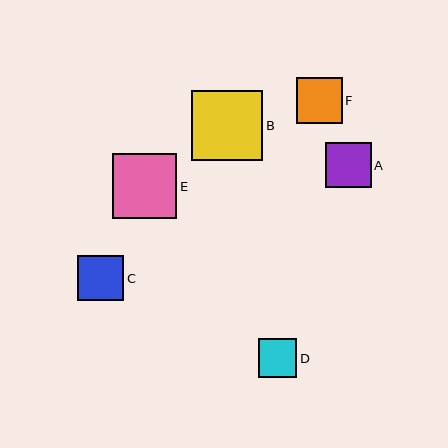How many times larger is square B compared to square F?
Square B is approximately 1.5 times the size of square F.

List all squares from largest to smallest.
From largest to smallest: B, E, F, A, C, D.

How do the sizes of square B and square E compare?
Square B and square E are approximately the same size.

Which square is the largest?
Square B is the largest with a size of approximately 71 pixels.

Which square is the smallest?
Square D is the smallest with a size of approximately 39 pixels.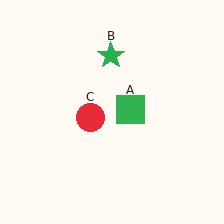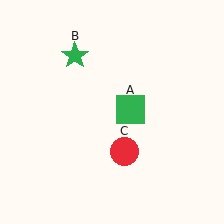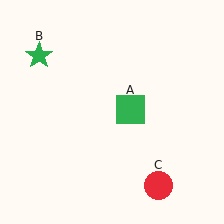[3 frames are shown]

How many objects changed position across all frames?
2 objects changed position: green star (object B), red circle (object C).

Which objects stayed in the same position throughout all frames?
Green square (object A) remained stationary.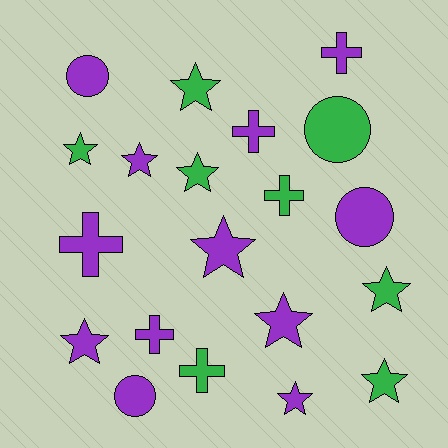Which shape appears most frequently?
Star, with 10 objects.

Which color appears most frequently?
Purple, with 12 objects.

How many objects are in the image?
There are 20 objects.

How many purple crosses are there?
There are 4 purple crosses.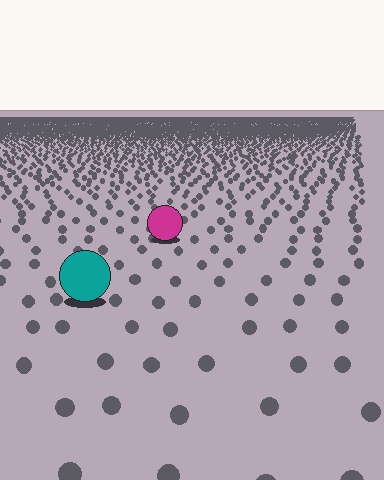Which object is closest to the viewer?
The teal circle is closest. The texture marks near it are larger and more spread out.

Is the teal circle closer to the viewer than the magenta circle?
Yes. The teal circle is closer — you can tell from the texture gradient: the ground texture is coarser near it.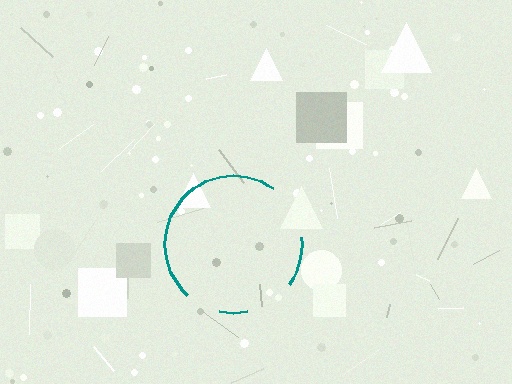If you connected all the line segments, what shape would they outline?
They would outline a circle.